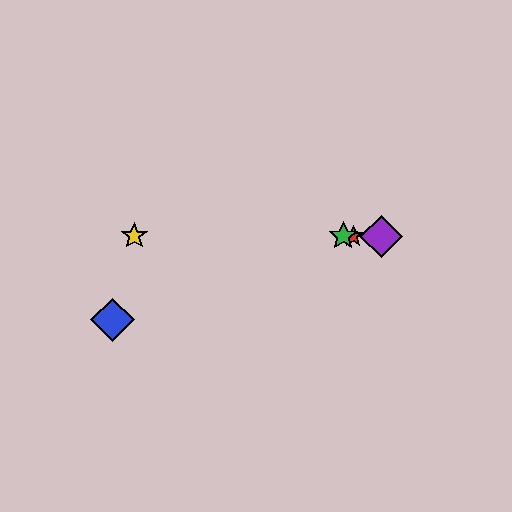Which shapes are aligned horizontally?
The red star, the green star, the yellow star, the purple diamond are aligned horizontally.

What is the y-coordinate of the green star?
The green star is at y≈236.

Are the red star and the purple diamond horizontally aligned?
Yes, both are at y≈236.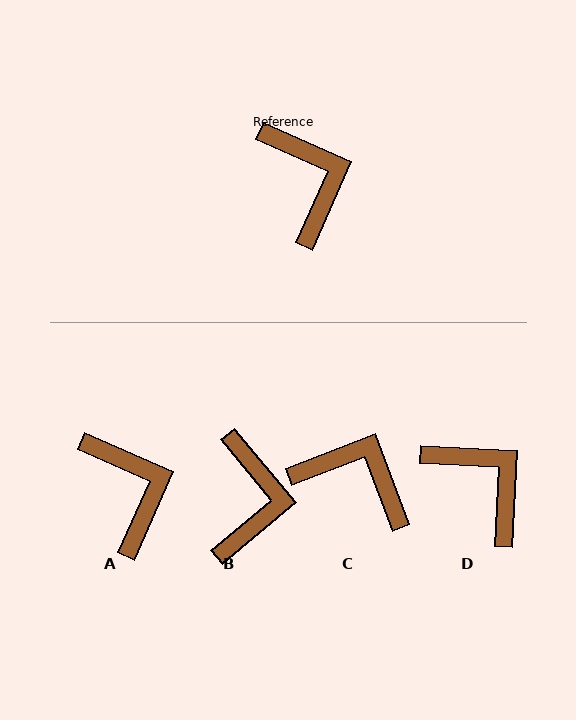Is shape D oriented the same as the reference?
No, it is off by about 21 degrees.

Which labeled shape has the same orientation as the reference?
A.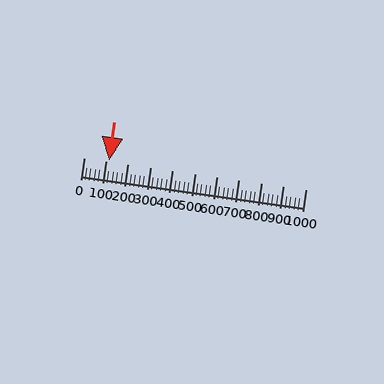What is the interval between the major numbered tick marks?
The major tick marks are spaced 100 units apart.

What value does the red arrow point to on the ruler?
The red arrow points to approximately 114.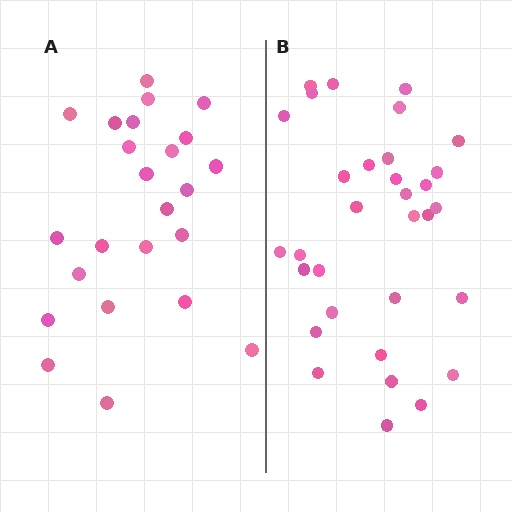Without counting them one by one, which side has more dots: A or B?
Region B (the right region) has more dots.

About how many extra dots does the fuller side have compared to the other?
Region B has roughly 8 or so more dots than region A.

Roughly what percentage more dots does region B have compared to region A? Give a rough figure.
About 35% more.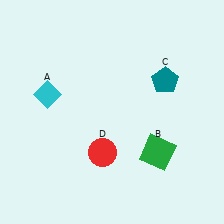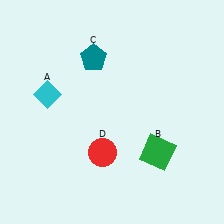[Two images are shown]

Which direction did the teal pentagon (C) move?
The teal pentagon (C) moved left.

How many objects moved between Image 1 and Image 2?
1 object moved between the two images.